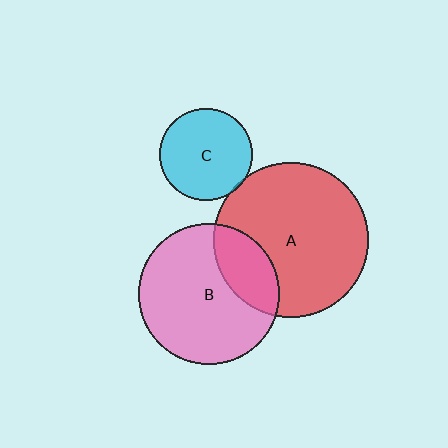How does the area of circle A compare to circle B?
Approximately 1.2 times.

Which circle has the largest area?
Circle A (red).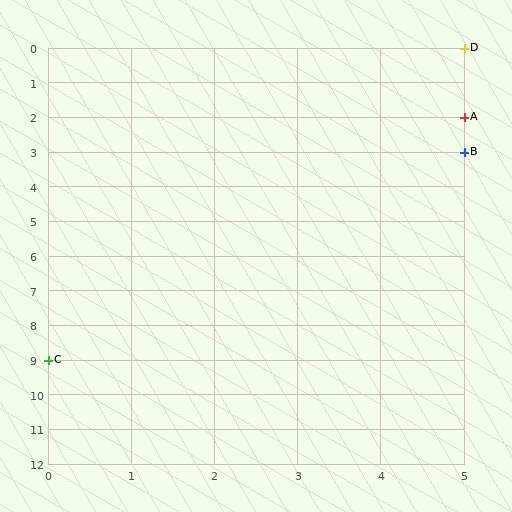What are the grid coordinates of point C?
Point C is at grid coordinates (0, 9).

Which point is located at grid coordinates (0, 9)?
Point C is at (0, 9).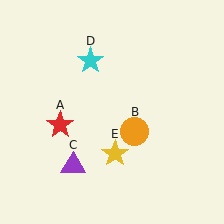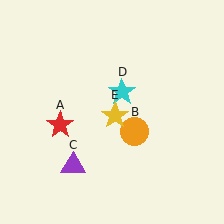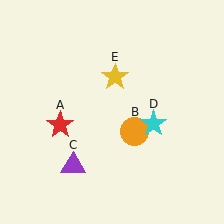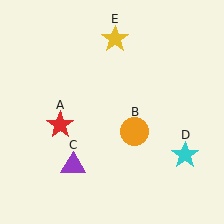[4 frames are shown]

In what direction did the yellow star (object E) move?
The yellow star (object E) moved up.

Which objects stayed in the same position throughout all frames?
Red star (object A) and orange circle (object B) and purple triangle (object C) remained stationary.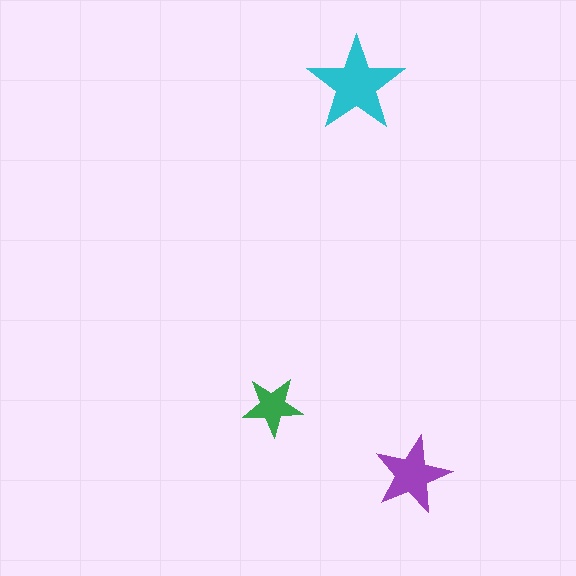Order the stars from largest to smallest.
the cyan one, the purple one, the green one.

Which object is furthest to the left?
The green star is leftmost.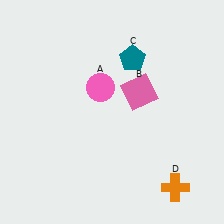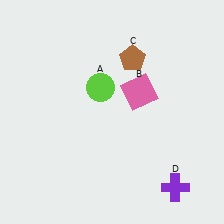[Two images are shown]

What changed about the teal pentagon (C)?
In Image 1, C is teal. In Image 2, it changed to brown.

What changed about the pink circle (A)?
In Image 1, A is pink. In Image 2, it changed to lime.